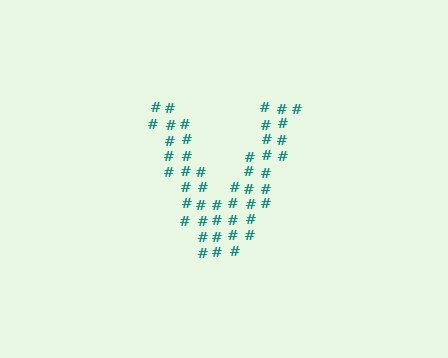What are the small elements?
The small elements are hash symbols.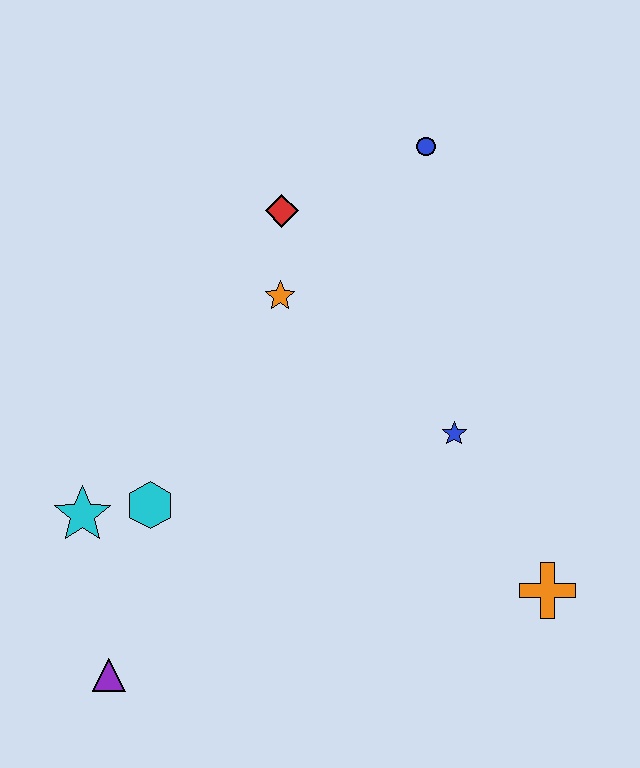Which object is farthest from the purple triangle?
The blue circle is farthest from the purple triangle.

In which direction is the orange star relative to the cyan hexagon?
The orange star is above the cyan hexagon.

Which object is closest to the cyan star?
The cyan hexagon is closest to the cyan star.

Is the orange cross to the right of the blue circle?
Yes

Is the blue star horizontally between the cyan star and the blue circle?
No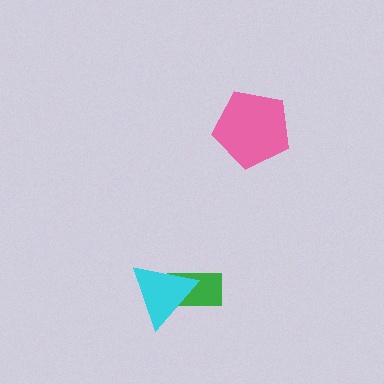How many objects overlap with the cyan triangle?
1 object overlaps with the cyan triangle.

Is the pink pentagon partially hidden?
No, no other shape covers it.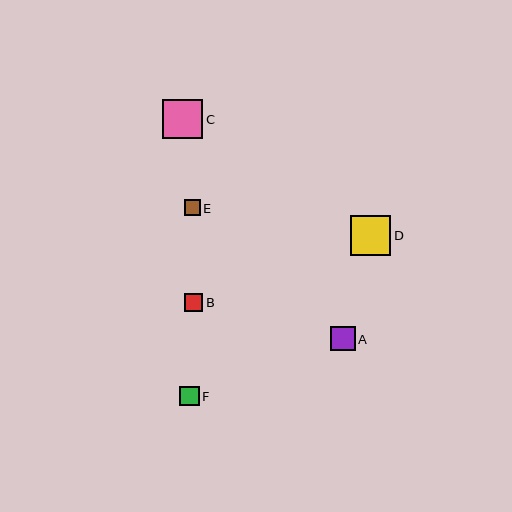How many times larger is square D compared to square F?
Square D is approximately 2.0 times the size of square F.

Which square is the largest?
Square D is the largest with a size of approximately 40 pixels.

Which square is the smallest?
Square E is the smallest with a size of approximately 16 pixels.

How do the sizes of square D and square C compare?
Square D and square C are approximately the same size.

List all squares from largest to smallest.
From largest to smallest: D, C, A, F, B, E.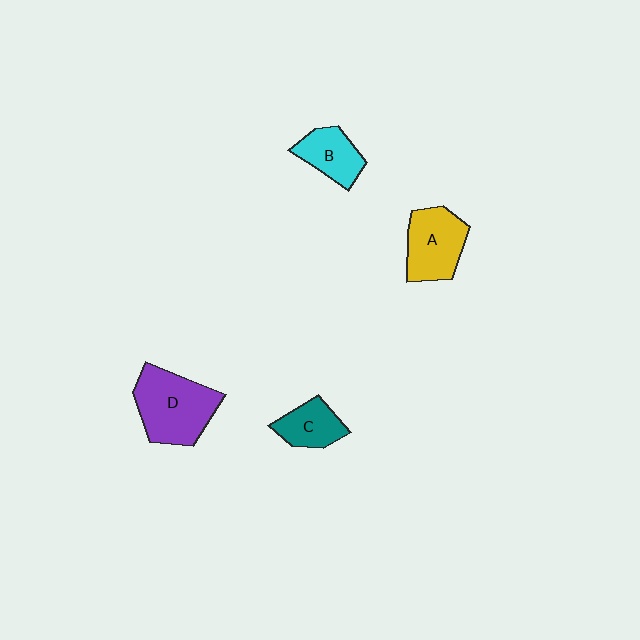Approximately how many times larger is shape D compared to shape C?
Approximately 2.0 times.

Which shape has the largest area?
Shape D (purple).